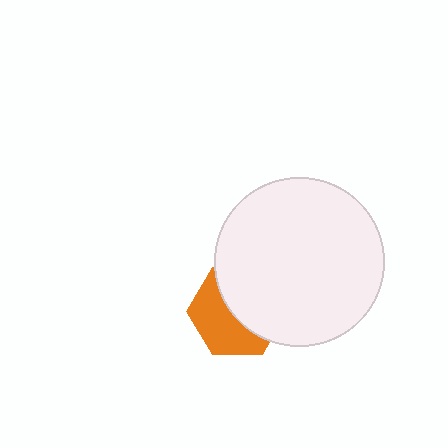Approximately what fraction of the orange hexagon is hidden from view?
Roughly 52% of the orange hexagon is hidden behind the white circle.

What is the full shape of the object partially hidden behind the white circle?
The partially hidden object is an orange hexagon.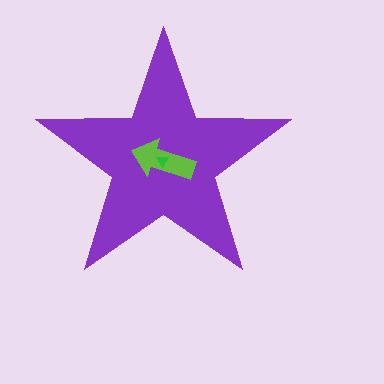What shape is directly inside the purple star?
The lime arrow.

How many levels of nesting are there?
3.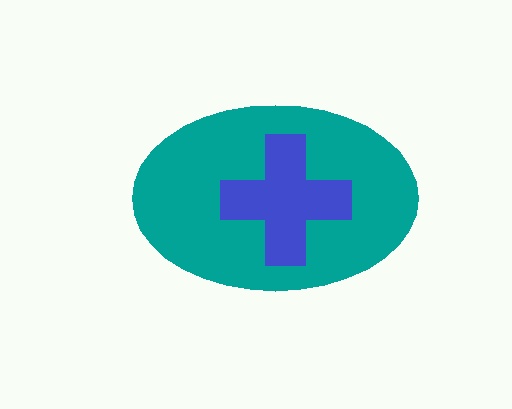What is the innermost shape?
The blue cross.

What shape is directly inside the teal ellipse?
The blue cross.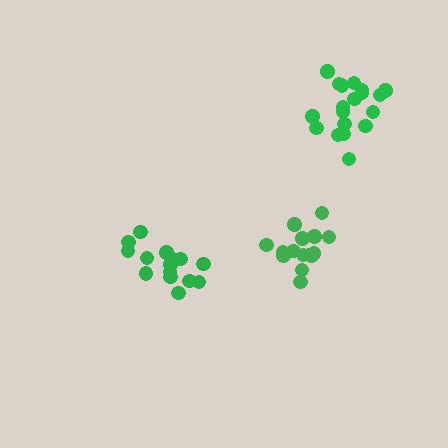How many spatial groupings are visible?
There are 3 spatial groupings.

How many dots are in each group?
Group 1: 15 dots, Group 2: 15 dots, Group 3: 20 dots (50 total).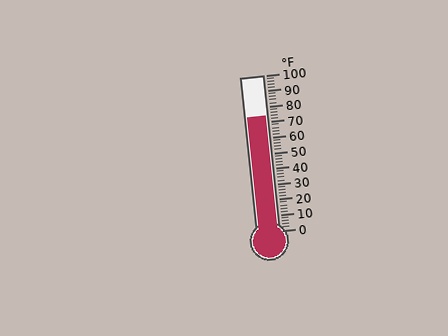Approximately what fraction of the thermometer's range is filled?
The thermometer is filled to approximately 75% of its range.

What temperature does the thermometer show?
The thermometer shows approximately 74°F.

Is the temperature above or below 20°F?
The temperature is above 20°F.